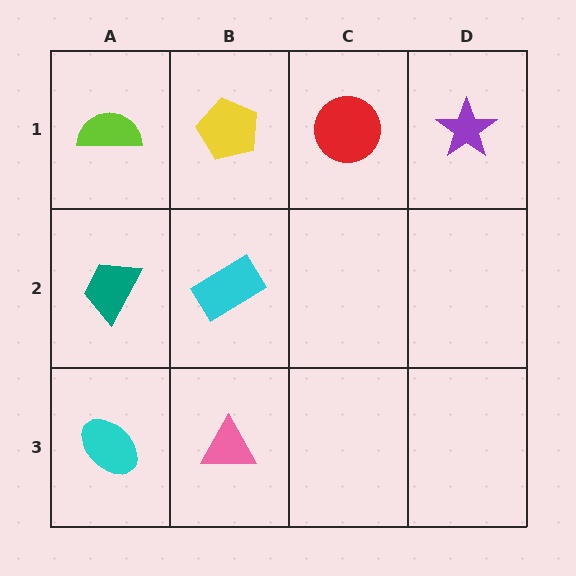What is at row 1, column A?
A lime semicircle.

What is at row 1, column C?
A red circle.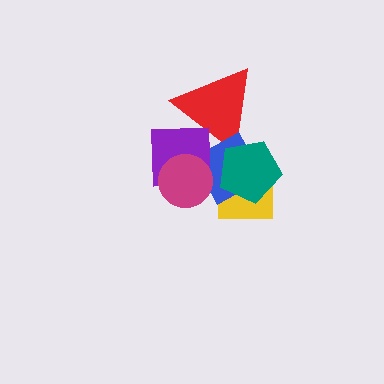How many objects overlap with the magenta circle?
2 objects overlap with the magenta circle.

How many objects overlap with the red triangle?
3 objects overlap with the red triangle.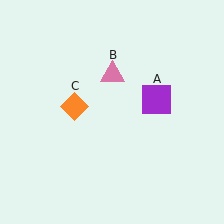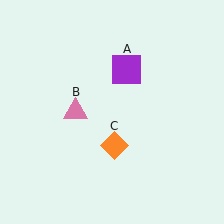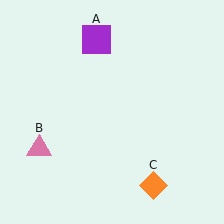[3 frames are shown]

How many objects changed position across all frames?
3 objects changed position: purple square (object A), pink triangle (object B), orange diamond (object C).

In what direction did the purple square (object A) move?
The purple square (object A) moved up and to the left.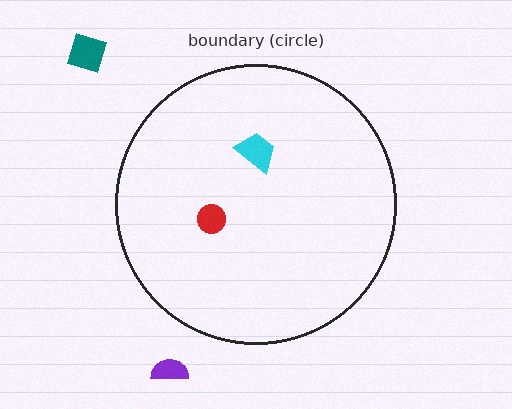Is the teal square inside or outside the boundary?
Outside.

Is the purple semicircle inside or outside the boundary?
Outside.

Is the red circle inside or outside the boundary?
Inside.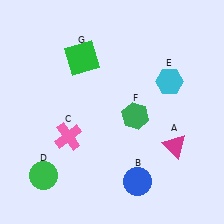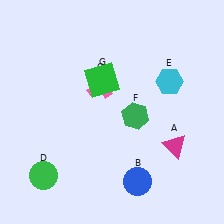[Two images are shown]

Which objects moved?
The objects that moved are: the pink cross (C), the green square (G).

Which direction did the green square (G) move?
The green square (G) moved down.